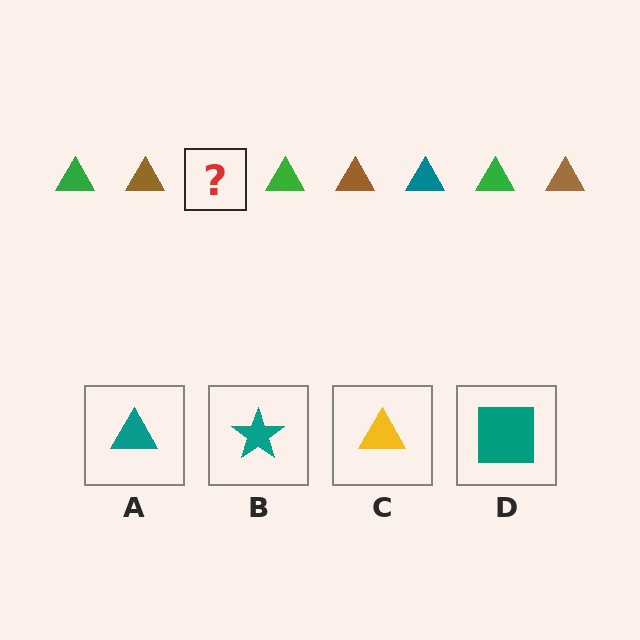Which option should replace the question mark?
Option A.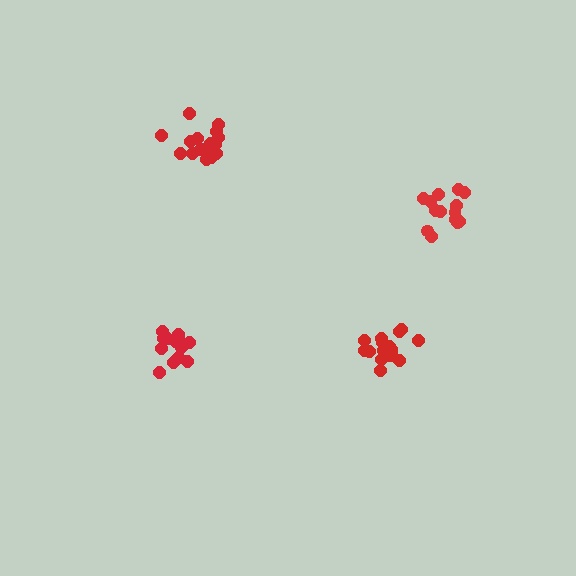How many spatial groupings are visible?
There are 4 spatial groupings.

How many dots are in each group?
Group 1: 17 dots, Group 2: 14 dots, Group 3: 17 dots, Group 4: 14 dots (62 total).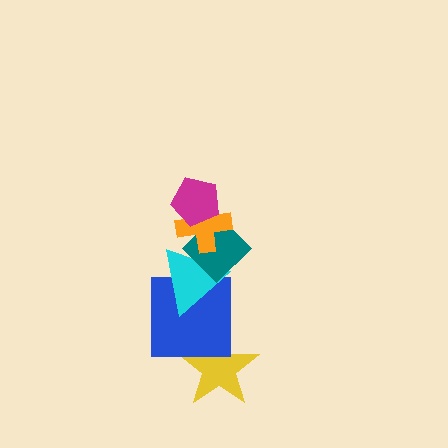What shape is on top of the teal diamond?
The orange cross is on top of the teal diamond.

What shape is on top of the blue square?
The cyan triangle is on top of the blue square.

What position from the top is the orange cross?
The orange cross is 2nd from the top.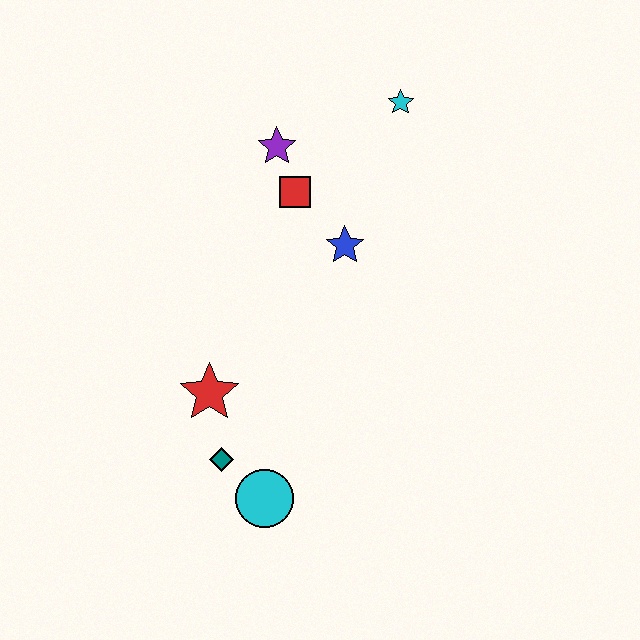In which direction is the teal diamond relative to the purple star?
The teal diamond is below the purple star.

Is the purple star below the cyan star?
Yes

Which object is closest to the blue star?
The red square is closest to the blue star.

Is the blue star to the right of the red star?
Yes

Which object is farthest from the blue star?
The cyan circle is farthest from the blue star.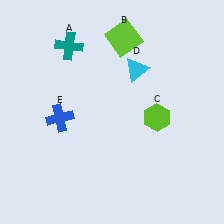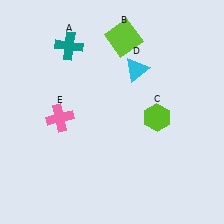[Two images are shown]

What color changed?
The cross (E) changed from blue in Image 1 to pink in Image 2.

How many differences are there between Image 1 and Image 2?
There is 1 difference between the two images.